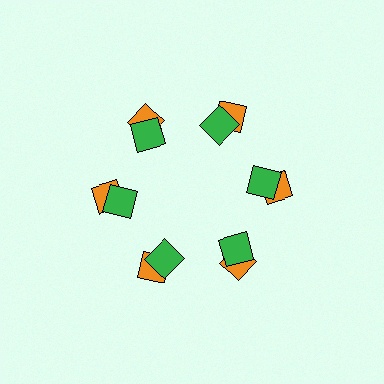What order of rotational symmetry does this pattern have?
This pattern has 6-fold rotational symmetry.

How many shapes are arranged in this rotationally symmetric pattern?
There are 12 shapes, arranged in 6 groups of 2.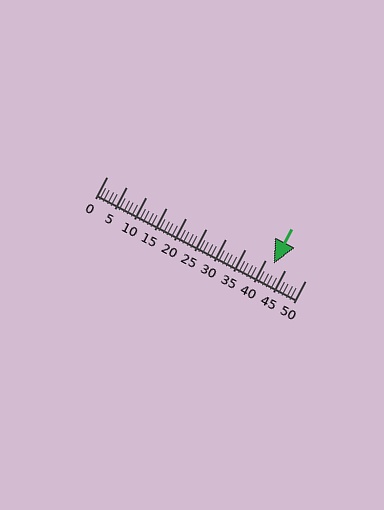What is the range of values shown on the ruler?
The ruler shows values from 0 to 50.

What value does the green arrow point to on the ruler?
The green arrow points to approximately 42.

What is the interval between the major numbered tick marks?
The major tick marks are spaced 5 units apart.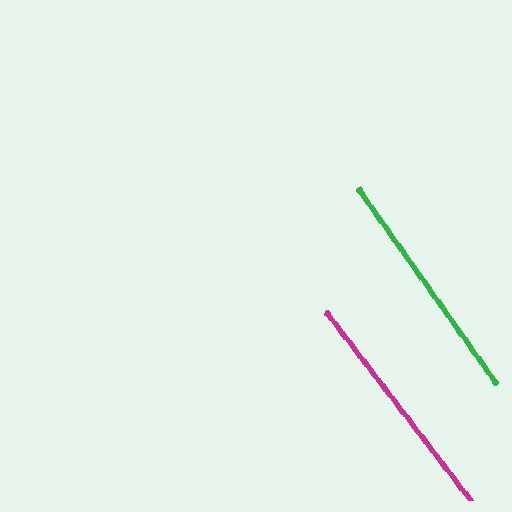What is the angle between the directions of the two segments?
Approximately 2 degrees.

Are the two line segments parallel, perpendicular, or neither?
Parallel — their directions differ by only 1.8°.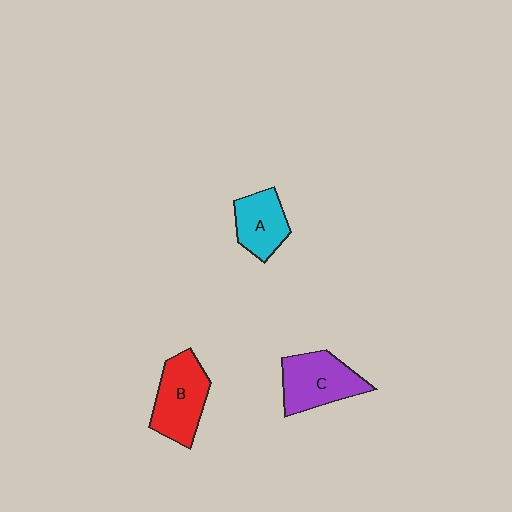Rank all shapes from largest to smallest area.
From largest to smallest: B (red), C (purple), A (cyan).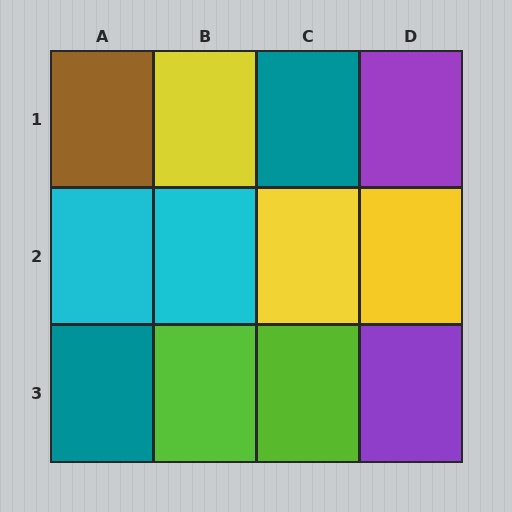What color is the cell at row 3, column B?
Lime.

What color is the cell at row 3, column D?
Purple.